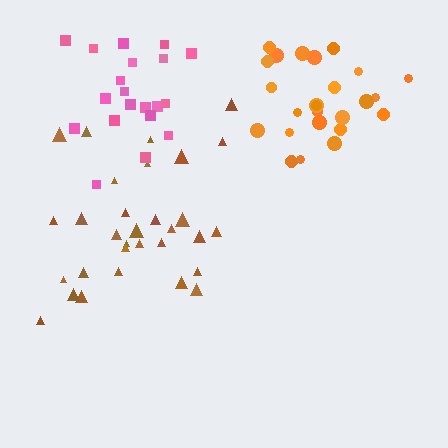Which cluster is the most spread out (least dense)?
Brown.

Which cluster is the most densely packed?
Pink.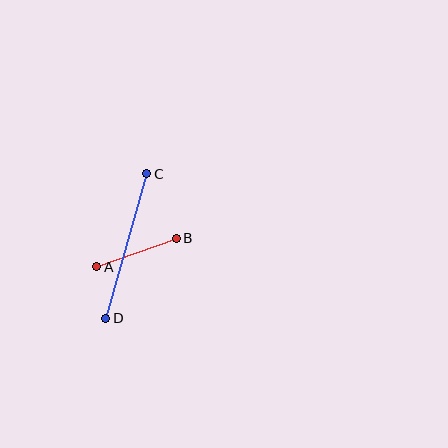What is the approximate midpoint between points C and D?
The midpoint is at approximately (126, 246) pixels.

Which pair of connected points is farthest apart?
Points C and D are farthest apart.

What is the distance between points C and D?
The distance is approximately 151 pixels.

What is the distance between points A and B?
The distance is approximately 84 pixels.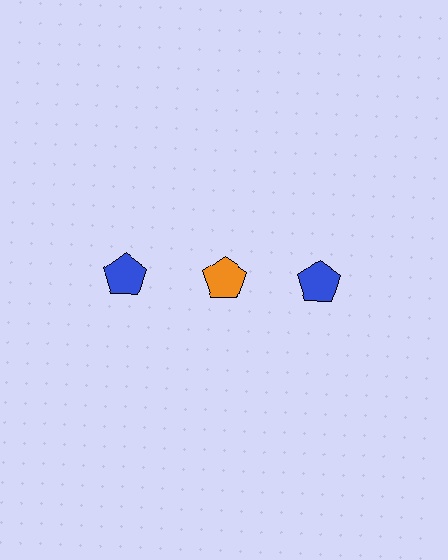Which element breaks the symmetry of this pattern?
The orange pentagon in the top row, second from left column breaks the symmetry. All other shapes are blue pentagons.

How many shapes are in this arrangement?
There are 3 shapes arranged in a grid pattern.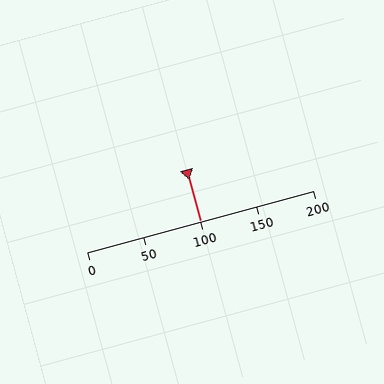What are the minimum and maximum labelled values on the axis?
The axis runs from 0 to 200.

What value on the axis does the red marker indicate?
The marker indicates approximately 100.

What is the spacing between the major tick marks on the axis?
The major ticks are spaced 50 apart.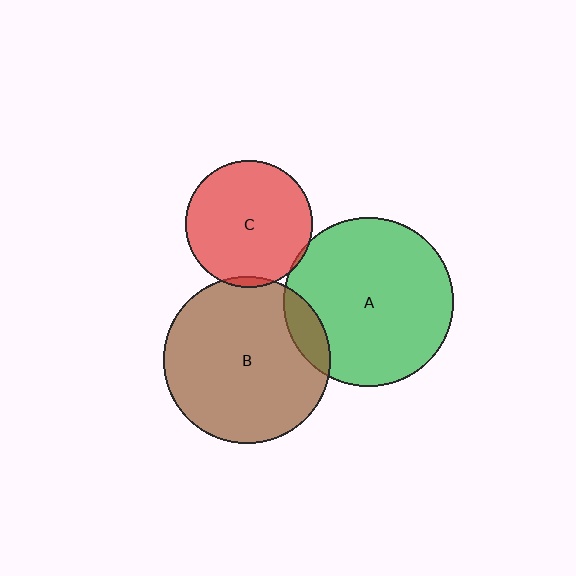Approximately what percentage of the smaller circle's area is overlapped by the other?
Approximately 10%.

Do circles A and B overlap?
Yes.